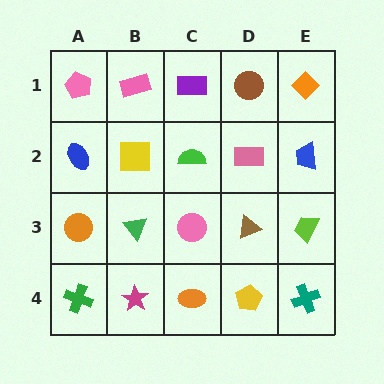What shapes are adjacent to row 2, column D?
A brown circle (row 1, column D), a brown triangle (row 3, column D), a green semicircle (row 2, column C), a blue trapezoid (row 2, column E).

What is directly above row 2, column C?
A purple rectangle.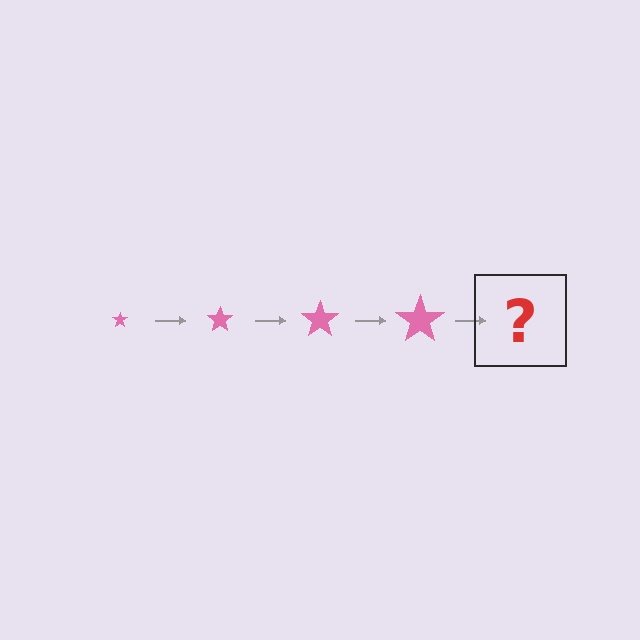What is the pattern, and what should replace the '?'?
The pattern is that the star gets progressively larger each step. The '?' should be a pink star, larger than the previous one.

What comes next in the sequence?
The next element should be a pink star, larger than the previous one.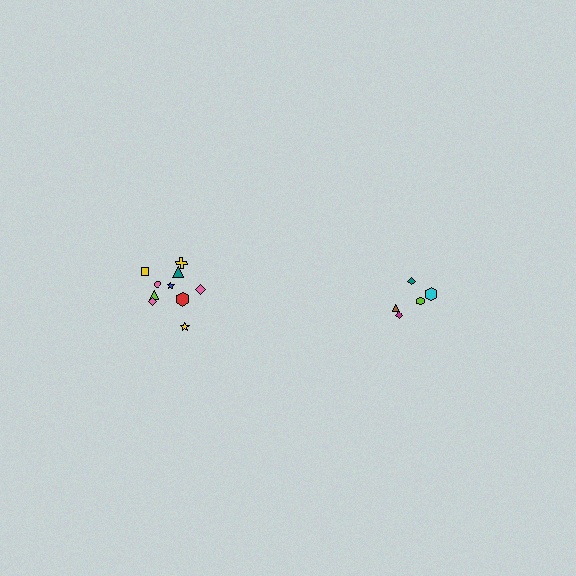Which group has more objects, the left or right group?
The left group.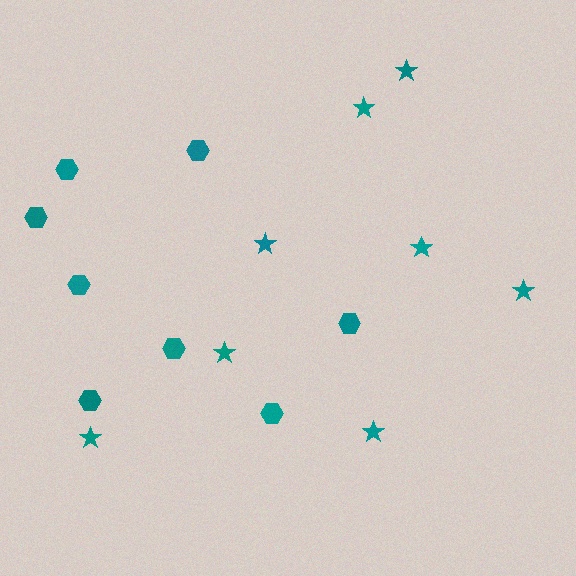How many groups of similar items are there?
There are 2 groups: one group of stars (8) and one group of hexagons (8).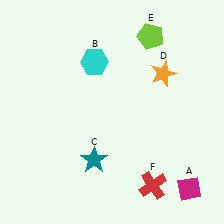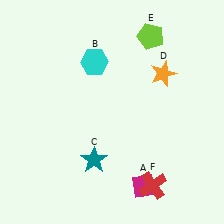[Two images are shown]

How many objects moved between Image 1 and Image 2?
1 object moved between the two images.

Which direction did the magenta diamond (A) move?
The magenta diamond (A) moved left.